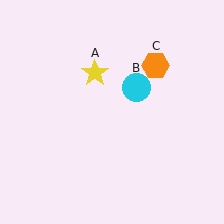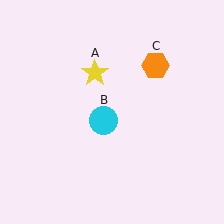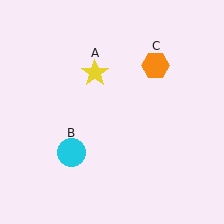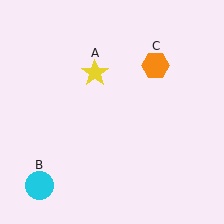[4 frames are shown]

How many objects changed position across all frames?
1 object changed position: cyan circle (object B).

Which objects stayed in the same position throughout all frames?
Yellow star (object A) and orange hexagon (object C) remained stationary.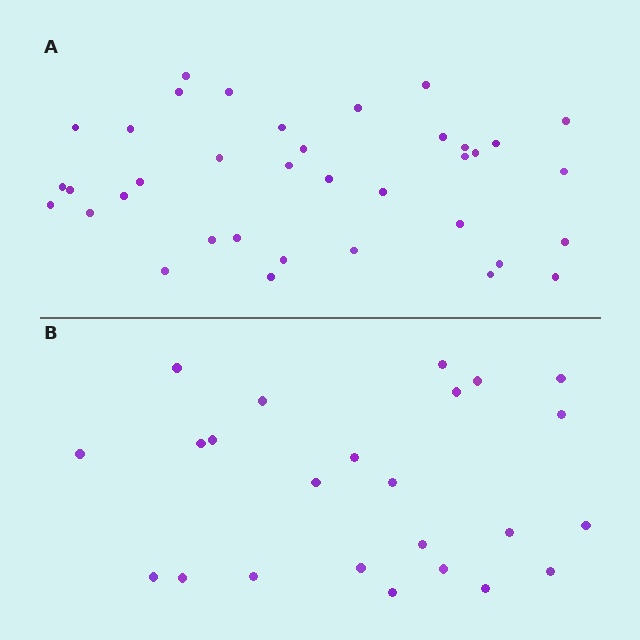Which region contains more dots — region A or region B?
Region A (the top region) has more dots.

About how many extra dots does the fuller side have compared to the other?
Region A has approximately 15 more dots than region B.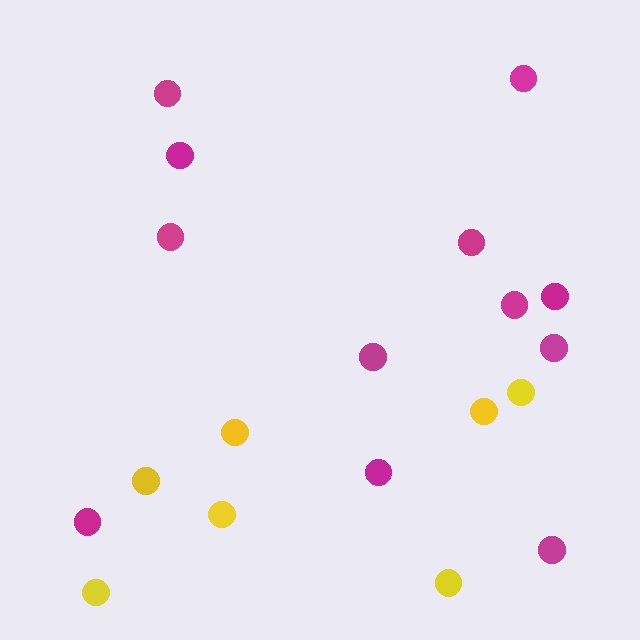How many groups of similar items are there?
There are 2 groups: one group of yellow circles (7) and one group of magenta circles (12).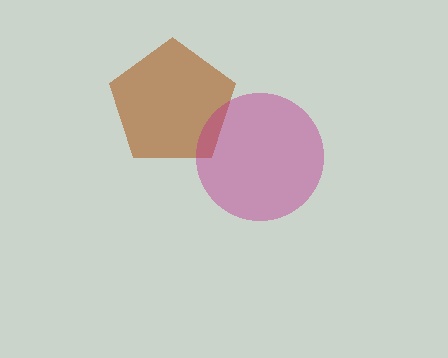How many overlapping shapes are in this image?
There are 2 overlapping shapes in the image.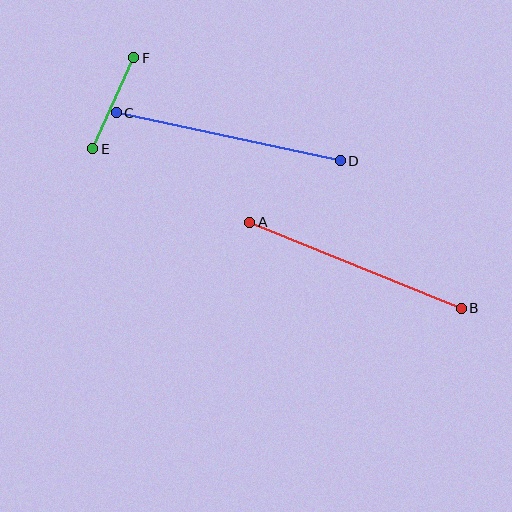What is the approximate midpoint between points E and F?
The midpoint is at approximately (113, 103) pixels.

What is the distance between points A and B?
The distance is approximately 228 pixels.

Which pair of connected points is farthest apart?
Points C and D are farthest apart.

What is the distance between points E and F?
The distance is approximately 100 pixels.